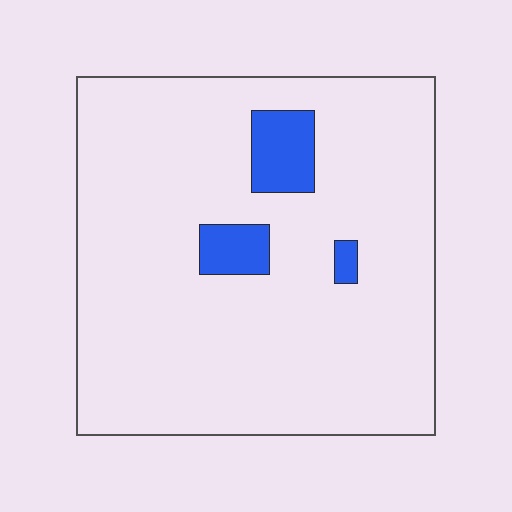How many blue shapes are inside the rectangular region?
3.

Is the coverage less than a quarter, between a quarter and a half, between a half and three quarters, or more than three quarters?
Less than a quarter.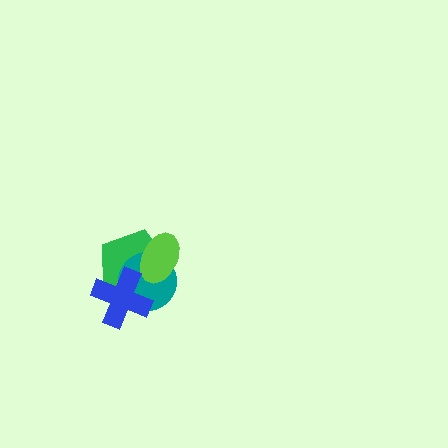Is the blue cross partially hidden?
No, no other shape covers it.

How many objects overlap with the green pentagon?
3 objects overlap with the green pentagon.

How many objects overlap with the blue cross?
2 objects overlap with the blue cross.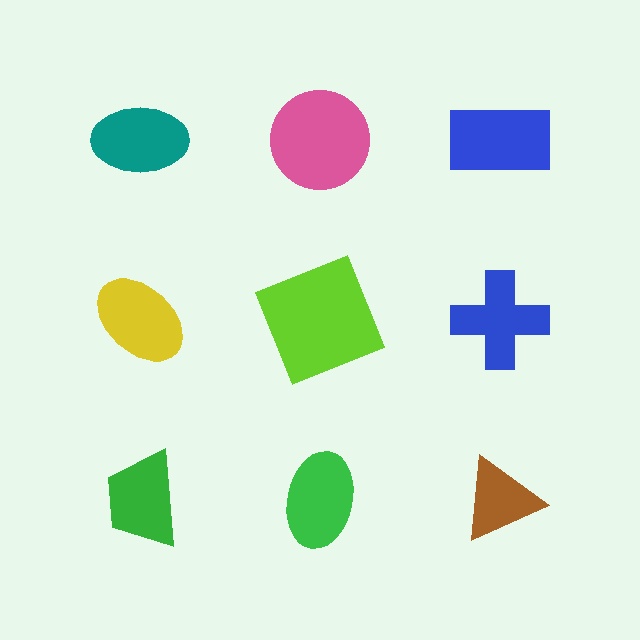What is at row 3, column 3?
A brown triangle.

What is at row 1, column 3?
A blue rectangle.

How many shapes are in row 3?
3 shapes.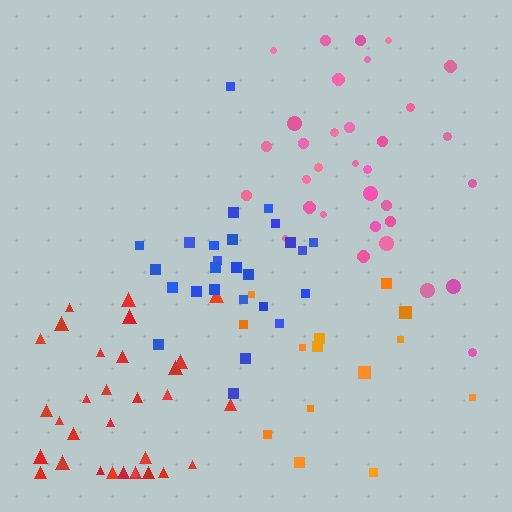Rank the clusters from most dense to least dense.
blue, red, pink, orange.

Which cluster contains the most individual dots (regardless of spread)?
Pink (33).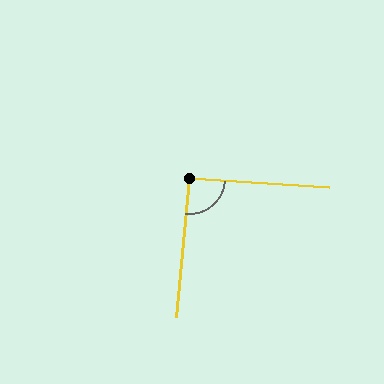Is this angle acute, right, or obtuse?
It is approximately a right angle.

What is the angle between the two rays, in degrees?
Approximately 92 degrees.